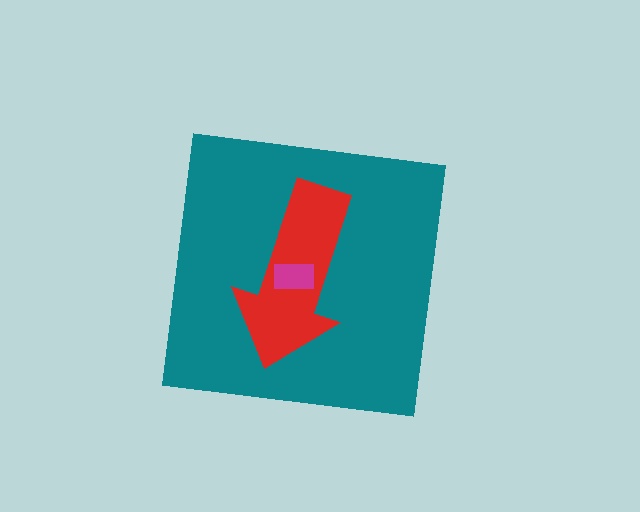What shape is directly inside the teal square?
The red arrow.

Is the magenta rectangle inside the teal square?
Yes.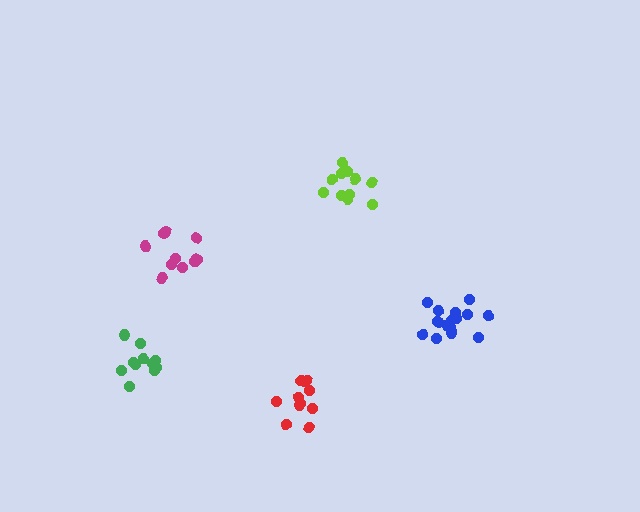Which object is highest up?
The lime cluster is topmost.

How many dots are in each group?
Group 1: 11 dots, Group 2: 16 dots, Group 3: 10 dots, Group 4: 11 dots, Group 5: 11 dots (59 total).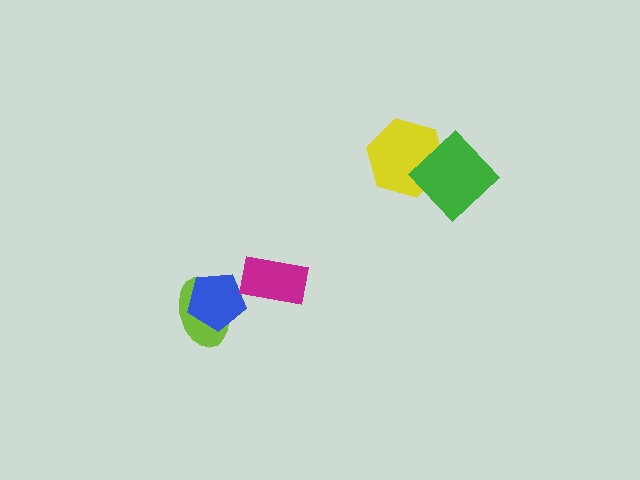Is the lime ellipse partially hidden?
Yes, it is partially covered by another shape.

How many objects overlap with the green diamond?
1 object overlaps with the green diamond.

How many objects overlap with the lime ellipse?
1 object overlaps with the lime ellipse.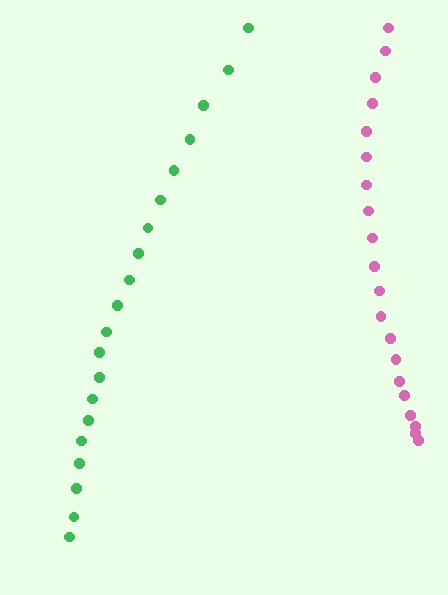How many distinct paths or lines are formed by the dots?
There are 2 distinct paths.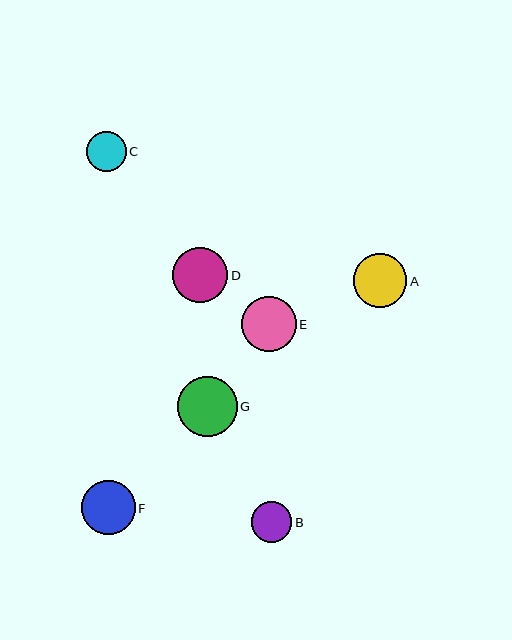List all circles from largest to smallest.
From largest to smallest: G, D, E, F, A, B, C.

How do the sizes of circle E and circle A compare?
Circle E and circle A are approximately the same size.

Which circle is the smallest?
Circle C is the smallest with a size of approximately 40 pixels.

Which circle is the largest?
Circle G is the largest with a size of approximately 59 pixels.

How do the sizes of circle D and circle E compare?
Circle D and circle E are approximately the same size.